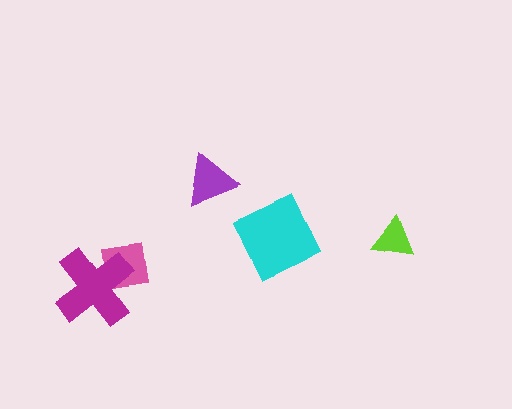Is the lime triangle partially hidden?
No, no other shape covers it.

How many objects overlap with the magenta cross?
1 object overlaps with the magenta cross.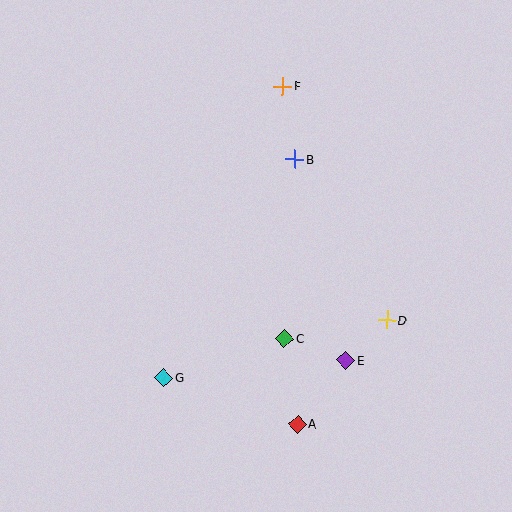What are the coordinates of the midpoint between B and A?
The midpoint between B and A is at (296, 292).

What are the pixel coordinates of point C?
Point C is at (284, 338).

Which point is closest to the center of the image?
Point C at (284, 338) is closest to the center.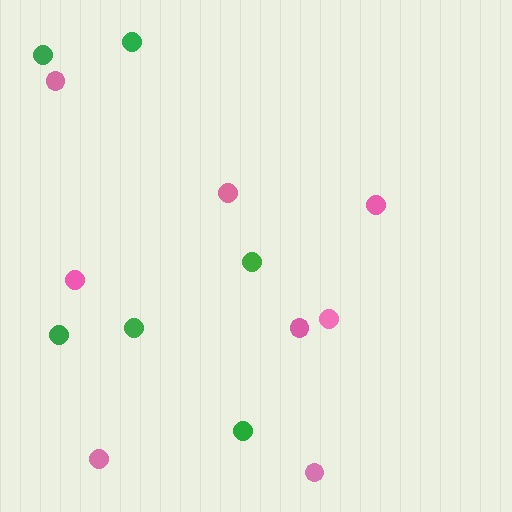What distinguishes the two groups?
There are 2 groups: one group of green circles (6) and one group of pink circles (8).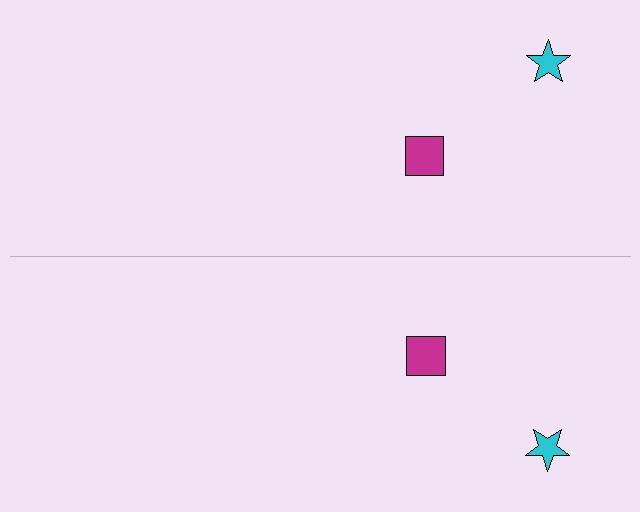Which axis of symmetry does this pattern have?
The pattern has a horizontal axis of symmetry running through the center of the image.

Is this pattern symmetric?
Yes, this pattern has bilateral (reflection) symmetry.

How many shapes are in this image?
There are 4 shapes in this image.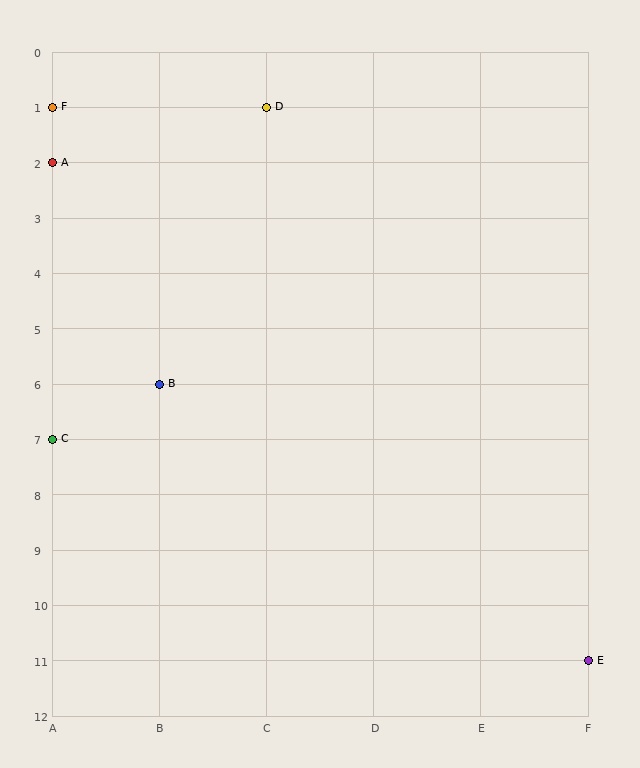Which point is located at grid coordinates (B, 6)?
Point B is at (B, 6).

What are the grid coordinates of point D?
Point D is at grid coordinates (C, 1).